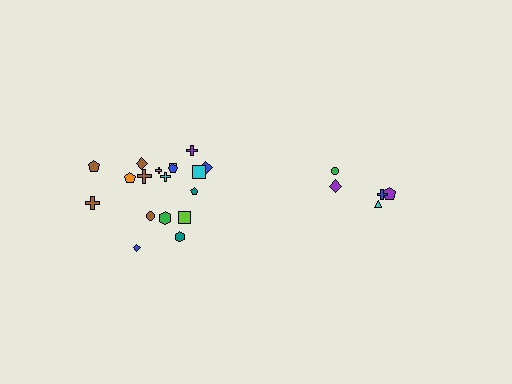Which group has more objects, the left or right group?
The left group.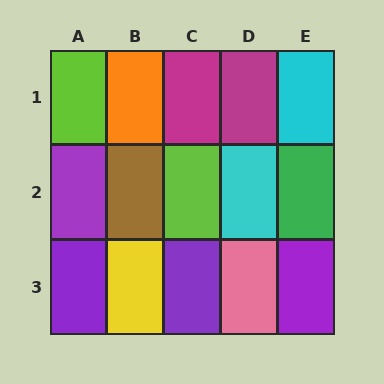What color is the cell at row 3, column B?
Yellow.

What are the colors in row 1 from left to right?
Lime, orange, magenta, magenta, cyan.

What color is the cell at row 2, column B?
Brown.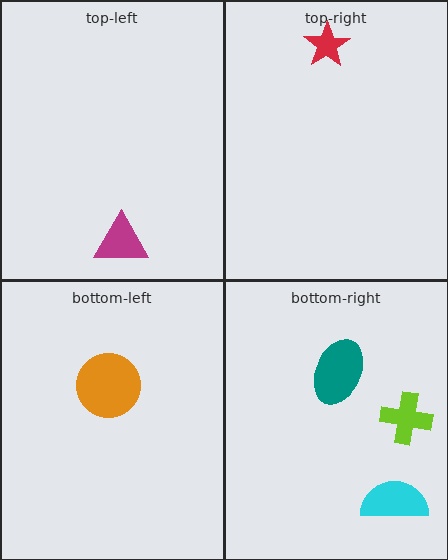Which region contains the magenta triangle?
The top-left region.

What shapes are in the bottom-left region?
The orange circle.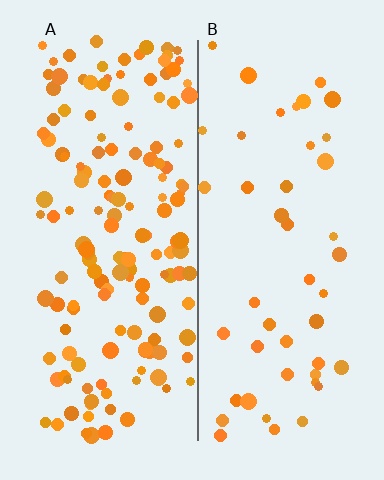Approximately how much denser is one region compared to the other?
Approximately 3.2× — region A over region B.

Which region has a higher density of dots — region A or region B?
A (the left).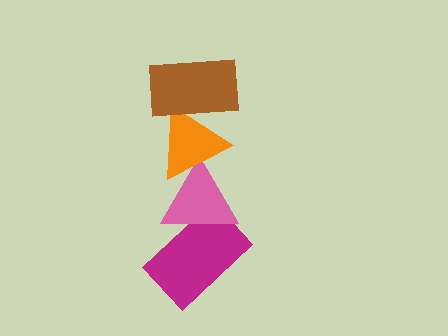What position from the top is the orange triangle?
The orange triangle is 2nd from the top.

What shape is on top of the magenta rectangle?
The pink triangle is on top of the magenta rectangle.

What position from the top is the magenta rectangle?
The magenta rectangle is 4th from the top.